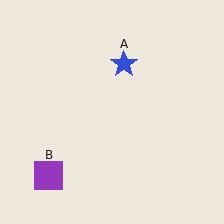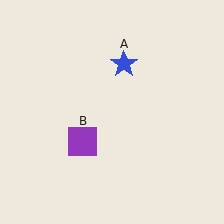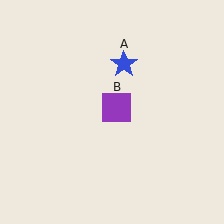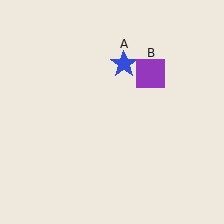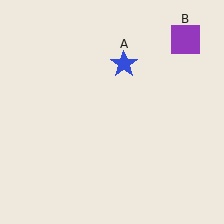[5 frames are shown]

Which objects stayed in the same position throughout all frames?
Blue star (object A) remained stationary.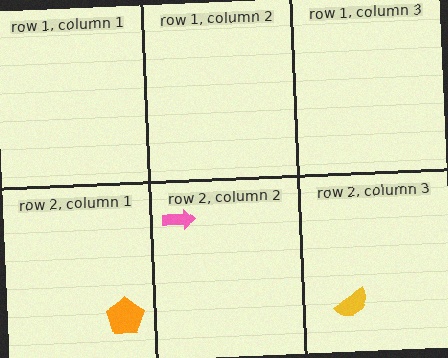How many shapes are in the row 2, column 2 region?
1.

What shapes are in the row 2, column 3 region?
The yellow semicircle.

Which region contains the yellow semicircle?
The row 2, column 3 region.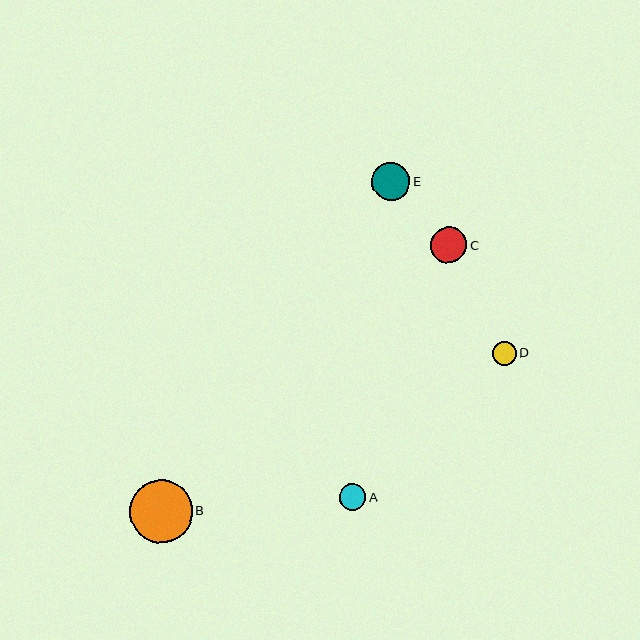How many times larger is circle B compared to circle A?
Circle B is approximately 2.4 times the size of circle A.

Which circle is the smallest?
Circle D is the smallest with a size of approximately 24 pixels.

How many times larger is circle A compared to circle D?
Circle A is approximately 1.1 times the size of circle D.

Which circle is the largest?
Circle B is the largest with a size of approximately 63 pixels.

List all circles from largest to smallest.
From largest to smallest: B, E, C, A, D.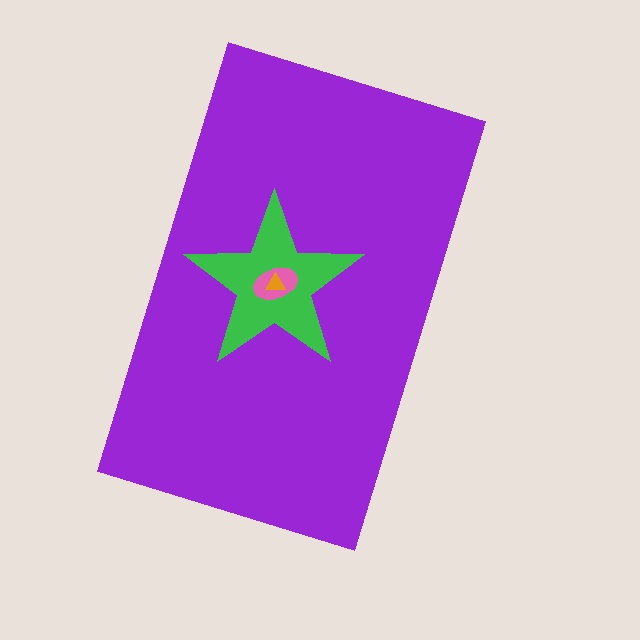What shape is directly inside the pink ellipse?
The orange triangle.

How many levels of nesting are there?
4.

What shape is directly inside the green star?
The pink ellipse.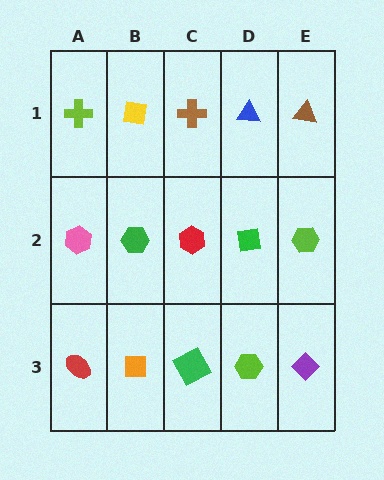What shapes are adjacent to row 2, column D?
A blue triangle (row 1, column D), a lime hexagon (row 3, column D), a red hexagon (row 2, column C), a lime hexagon (row 2, column E).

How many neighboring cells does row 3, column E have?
2.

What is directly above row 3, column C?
A red hexagon.